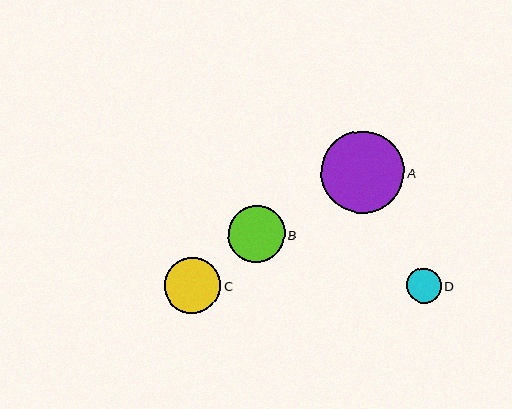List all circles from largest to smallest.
From largest to smallest: A, B, C, D.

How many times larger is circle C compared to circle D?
Circle C is approximately 1.6 times the size of circle D.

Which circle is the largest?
Circle A is the largest with a size of approximately 83 pixels.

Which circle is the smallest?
Circle D is the smallest with a size of approximately 34 pixels.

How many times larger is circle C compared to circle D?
Circle C is approximately 1.6 times the size of circle D.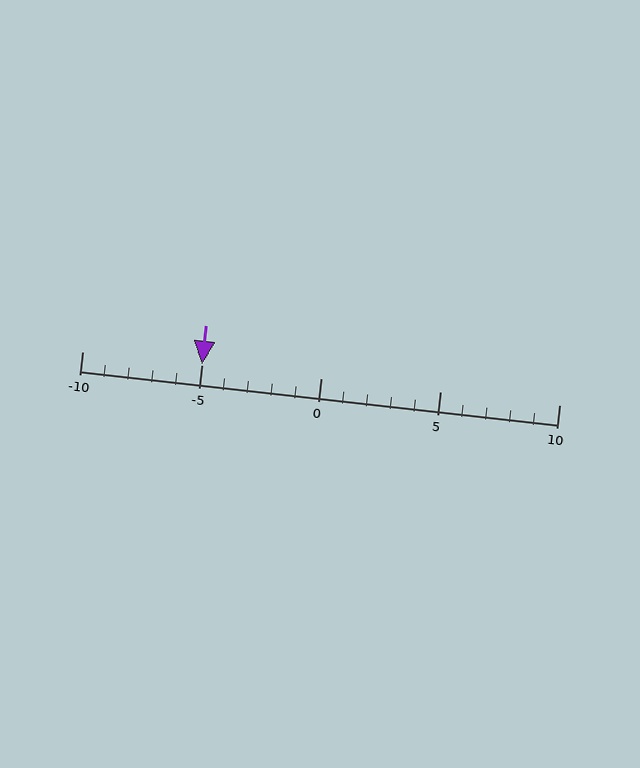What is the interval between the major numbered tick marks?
The major tick marks are spaced 5 units apart.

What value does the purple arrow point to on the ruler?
The purple arrow points to approximately -5.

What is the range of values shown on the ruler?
The ruler shows values from -10 to 10.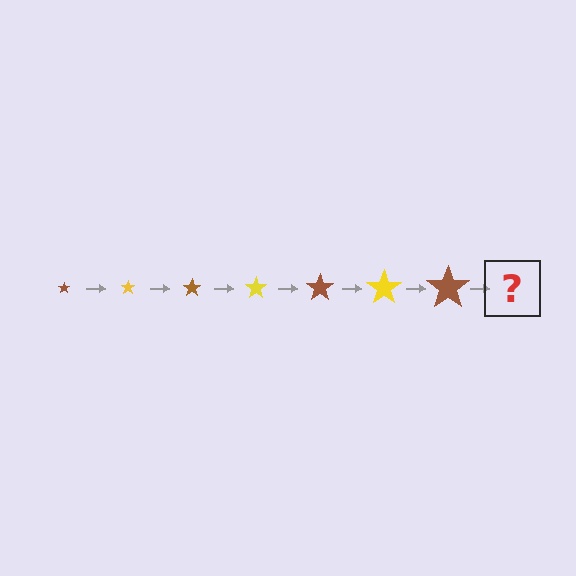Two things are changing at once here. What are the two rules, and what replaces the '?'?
The two rules are that the star grows larger each step and the color cycles through brown and yellow. The '?' should be a yellow star, larger than the previous one.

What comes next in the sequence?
The next element should be a yellow star, larger than the previous one.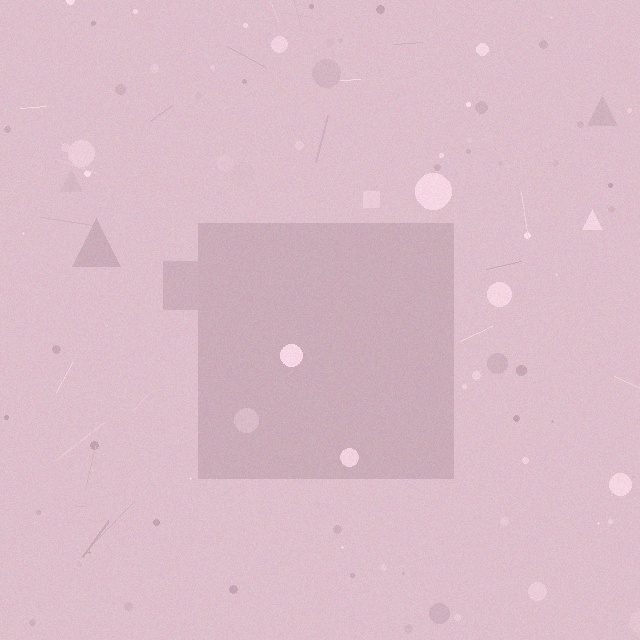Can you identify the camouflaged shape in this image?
The camouflaged shape is a square.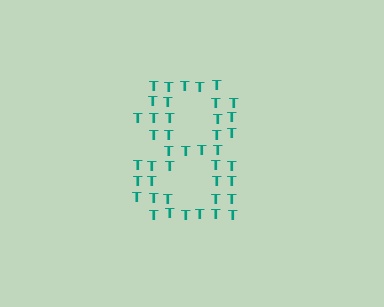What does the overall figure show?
The overall figure shows the digit 8.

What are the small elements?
The small elements are letter T's.